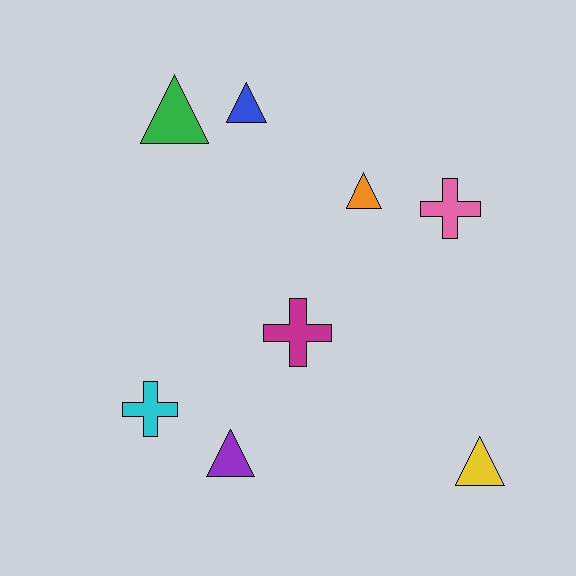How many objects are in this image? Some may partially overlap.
There are 8 objects.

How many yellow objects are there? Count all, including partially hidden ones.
There is 1 yellow object.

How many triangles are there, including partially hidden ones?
There are 5 triangles.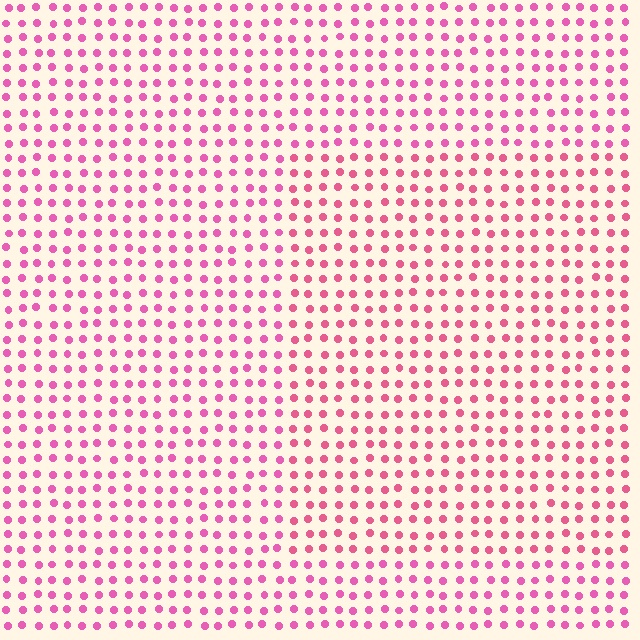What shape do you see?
I see a rectangle.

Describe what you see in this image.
The image is filled with small pink elements in a uniform arrangement. A rectangle-shaped region is visible where the elements are tinted to a slightly different hue, forming a subtle color boundary.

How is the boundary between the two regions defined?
The boundary is defined purely by a slight shift in hue (about 17 degrees). Spacing, size, and orientation are identical on both sides.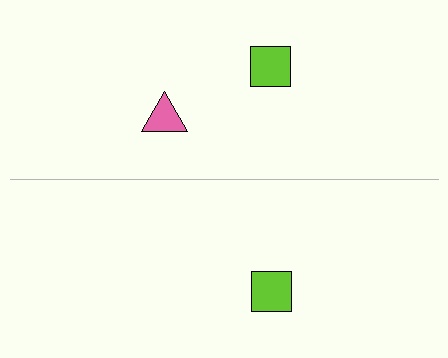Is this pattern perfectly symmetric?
No, the pattern is not perfectly symmetric. A pink triangle is missing from the bottom side.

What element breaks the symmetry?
A pink triangle is missing from the bottom side.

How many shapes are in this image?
There are 3 shapes in this image.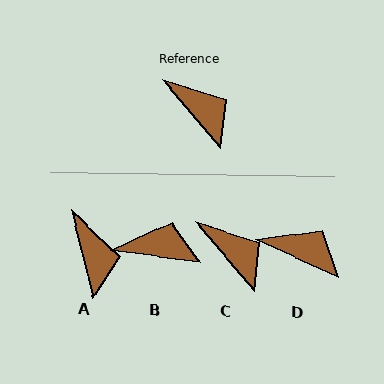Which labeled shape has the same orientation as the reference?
C.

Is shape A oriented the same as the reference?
No, it is off by about 26 degrees.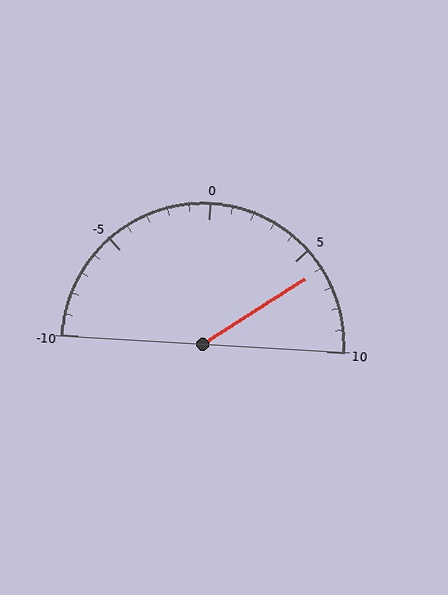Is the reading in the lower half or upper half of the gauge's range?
The reading is in the upper half of the range (-10 to 10).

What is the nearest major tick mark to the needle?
The nearest major tick mark is 5.